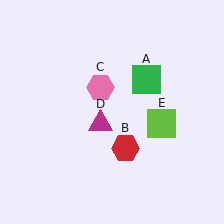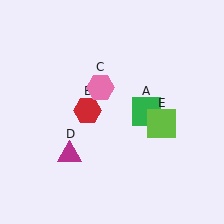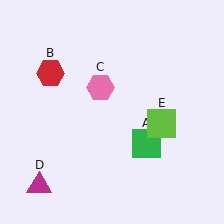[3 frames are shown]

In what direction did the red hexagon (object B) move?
The red hexagon (object B) moved up and to the left.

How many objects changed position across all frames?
3 objects changed position: green square (object A), red hexagon (object B), magenta triangle (object D).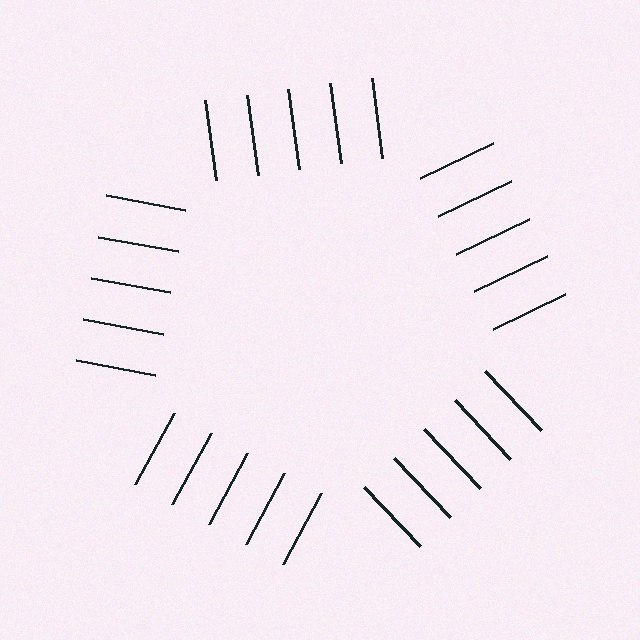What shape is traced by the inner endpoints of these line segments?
An illusory pentagon — the line segments terminate on its edges but no continuous stroke is drawn.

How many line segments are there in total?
25 — 5 along each of the 5 edges.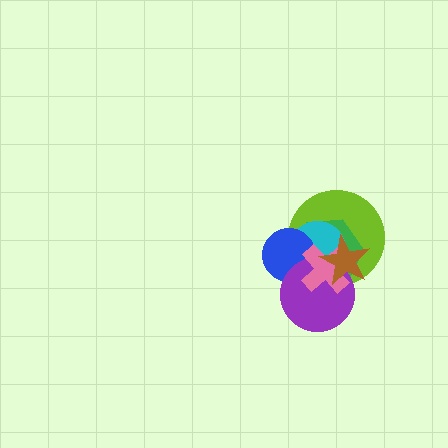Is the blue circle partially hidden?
Yes, it is partially covered by another shape.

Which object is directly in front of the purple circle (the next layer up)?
The pink cross is directly in front of the purple circle.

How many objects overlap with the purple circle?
6 objects overlap with the purple circle.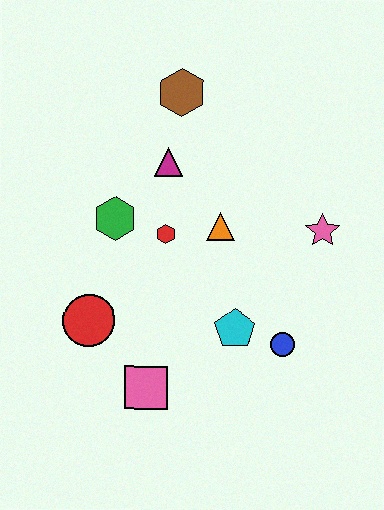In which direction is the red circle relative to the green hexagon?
The red circle is below the green hexagon.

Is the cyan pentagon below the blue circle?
No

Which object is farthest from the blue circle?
The brown hexagon is farthest from the blue circle.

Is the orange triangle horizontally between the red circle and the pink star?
Yes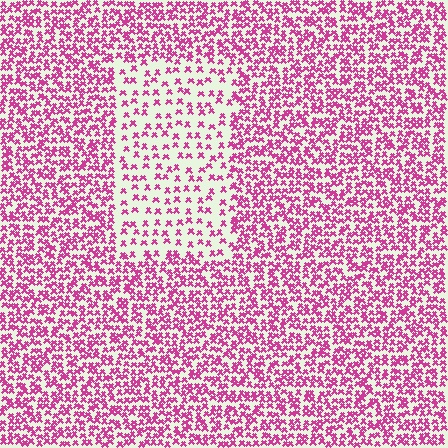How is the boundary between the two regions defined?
The boundary is defined by a change in element density (approximately 2.3x ratio). All elements are the same color, size, and shape.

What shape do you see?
I see a rectangle.